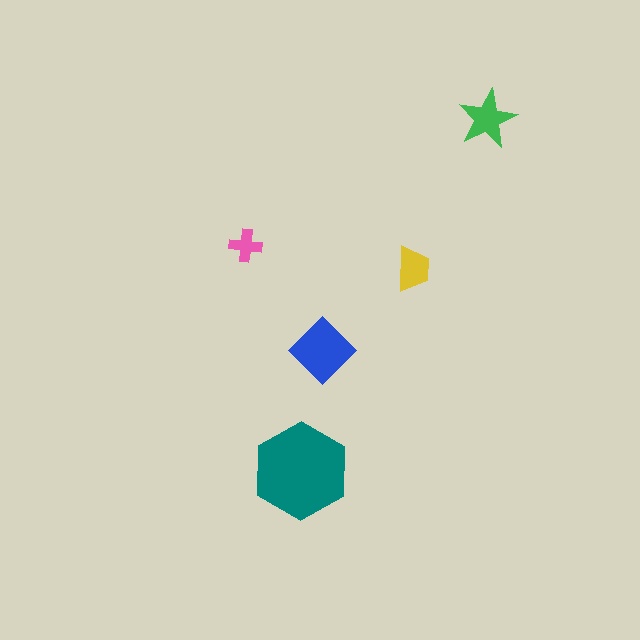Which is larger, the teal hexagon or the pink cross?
The teal hexagon.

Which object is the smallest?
The pink cross.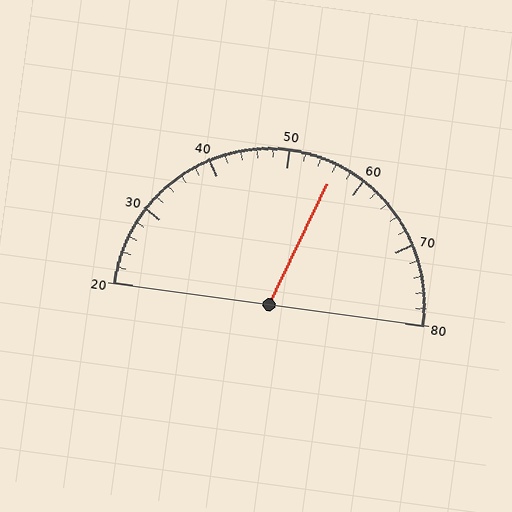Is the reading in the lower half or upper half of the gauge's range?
The reading is in the upper half of the range (20 to 80).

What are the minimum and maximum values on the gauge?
The gauge ranges from 20 to 80.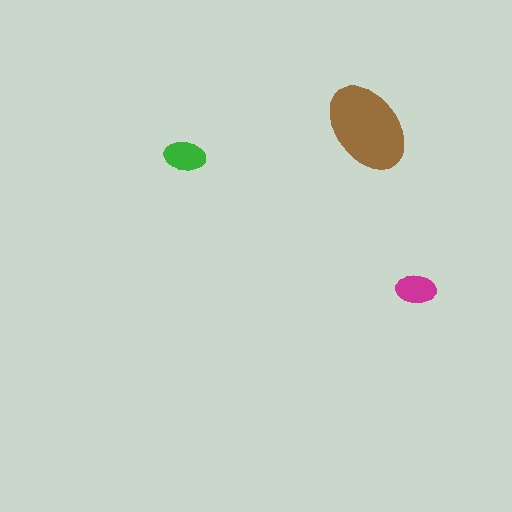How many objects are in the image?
There are 3 objects in the image.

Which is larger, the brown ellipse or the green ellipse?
The brown one.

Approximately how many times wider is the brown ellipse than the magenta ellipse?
About 2.5 times wider.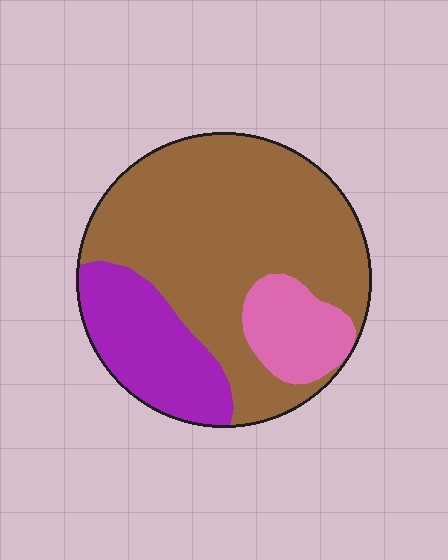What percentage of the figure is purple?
Purple takes up between a sixth and a third of the figure.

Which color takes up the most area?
Brown, at roughly 65%.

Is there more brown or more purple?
Brown.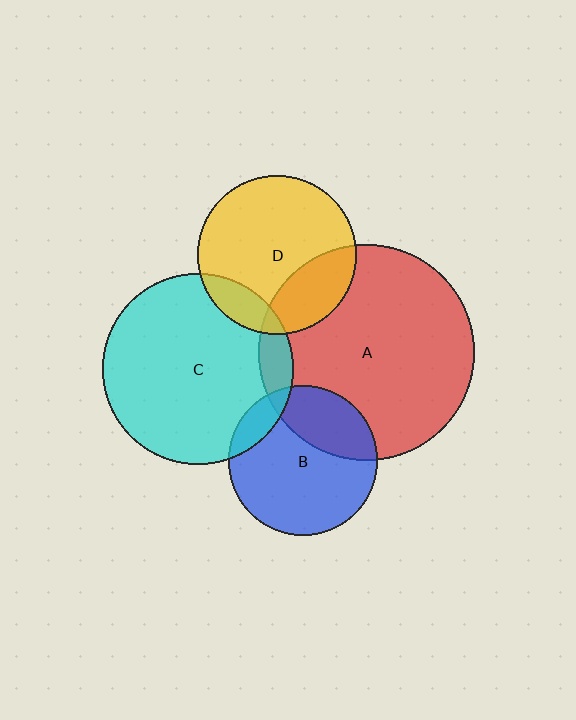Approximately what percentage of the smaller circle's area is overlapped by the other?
Approximately 25%.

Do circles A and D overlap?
Yes.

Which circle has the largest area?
Circle A (red).